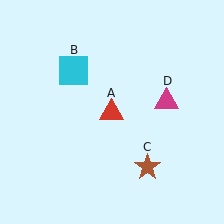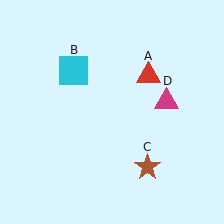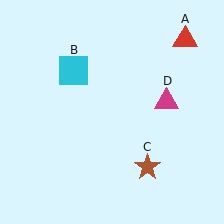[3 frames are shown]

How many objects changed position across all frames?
1 object changed position: red triangle (object A).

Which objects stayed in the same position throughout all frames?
Cyan square (object B) and brown star (object C) and magenta triangle (object D) remained stationary.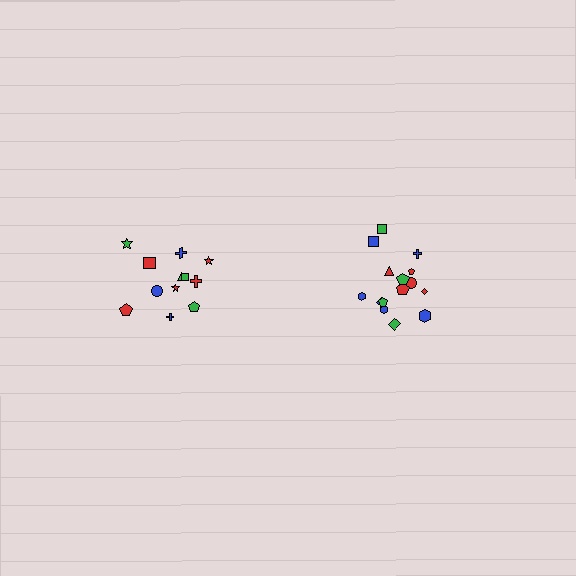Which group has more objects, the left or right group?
The right group.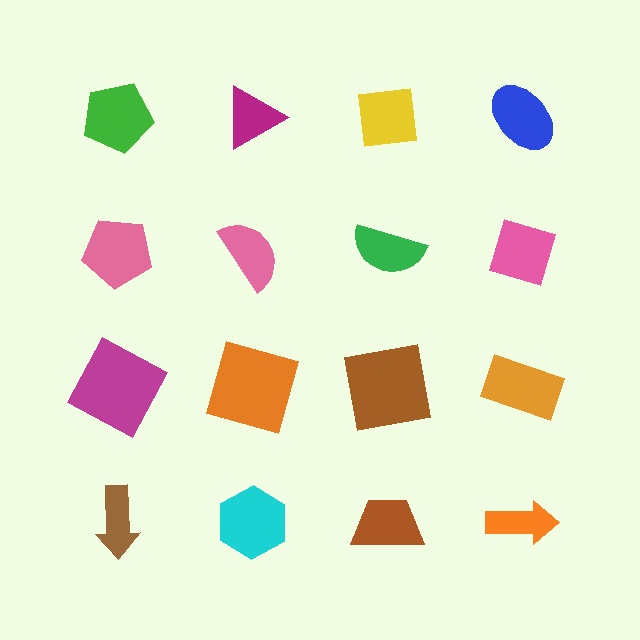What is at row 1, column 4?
A blue ellipse.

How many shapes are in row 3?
4 shapes.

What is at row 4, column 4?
An orange arrow.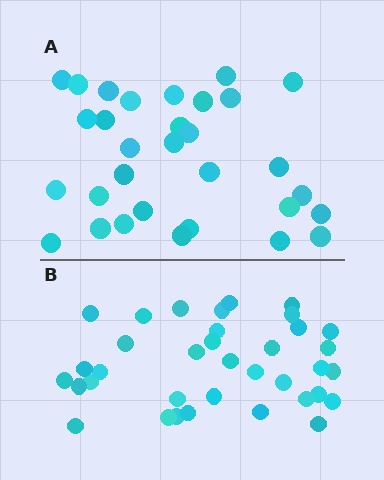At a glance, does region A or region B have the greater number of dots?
Region B (the bottom region) has more dots.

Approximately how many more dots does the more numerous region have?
Region B has about 5 more dots than region A.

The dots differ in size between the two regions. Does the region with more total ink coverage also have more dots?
No. Region A has more total ink coverage because its dots are larger, but region B actually contains more individual dots. Total area can be misleading — the number of items is what matters here.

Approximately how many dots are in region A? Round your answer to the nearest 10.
About 30 dots. (The exact count is 31, which rounds to 30.)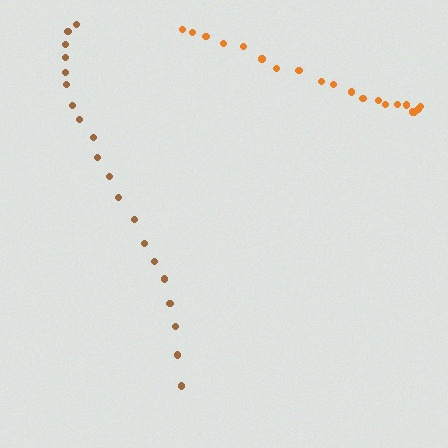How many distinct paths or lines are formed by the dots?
There are 2 distinct paths.